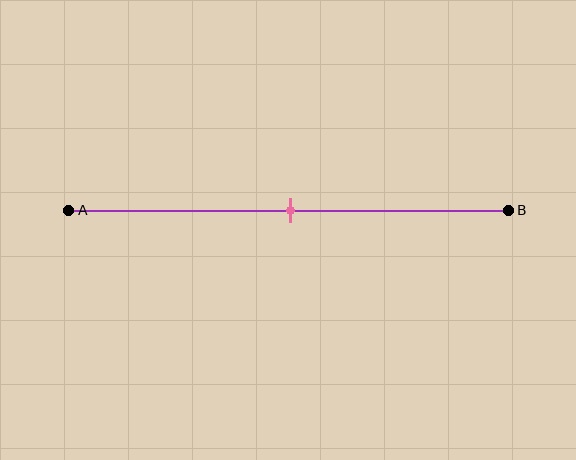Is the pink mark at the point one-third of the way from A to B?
No, the mark is at about 50% from A, not at the 33% one-third point.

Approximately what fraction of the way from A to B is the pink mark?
The pink mark is approximately 50% of the way from A to B.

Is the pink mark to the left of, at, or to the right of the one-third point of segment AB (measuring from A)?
The pink mark is to the right of the one-third point of segment AB.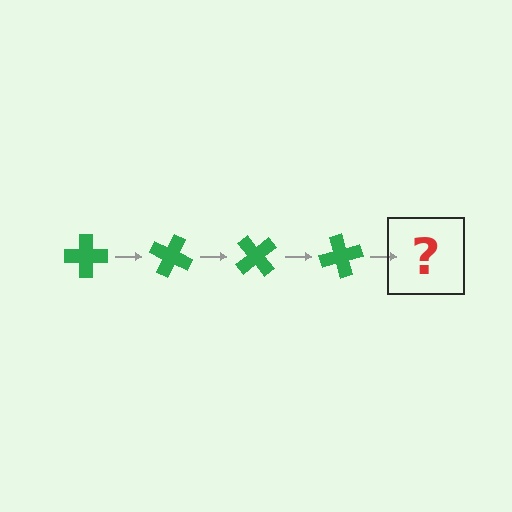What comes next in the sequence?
The next element should be a green cross rotated 100 degrees.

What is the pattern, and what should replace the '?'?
The pattern is that the cross rotates 25 degrees each step. The '?' should be a green cross rotated 100 degrees.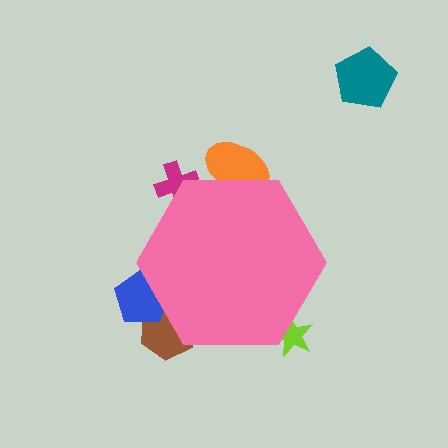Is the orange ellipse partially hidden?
Yes, the orange ellipse is partially hidden behind the pink hexagon.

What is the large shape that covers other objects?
A pink hexagon.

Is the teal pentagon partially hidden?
No, the teal pentagon is fully visible.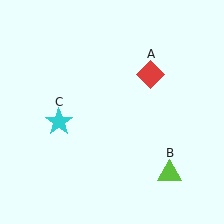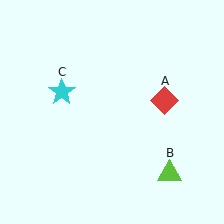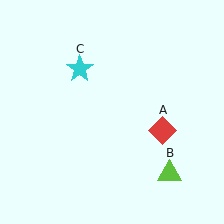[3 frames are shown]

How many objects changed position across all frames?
2 objects changed position: red diamond (object A), cyan star (object C).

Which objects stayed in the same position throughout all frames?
Lime triangle (object B) remained stationary.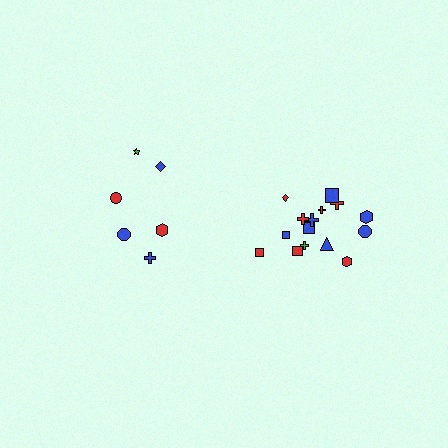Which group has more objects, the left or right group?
The right group.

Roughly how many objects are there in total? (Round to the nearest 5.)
Roughly 20 objects in total.